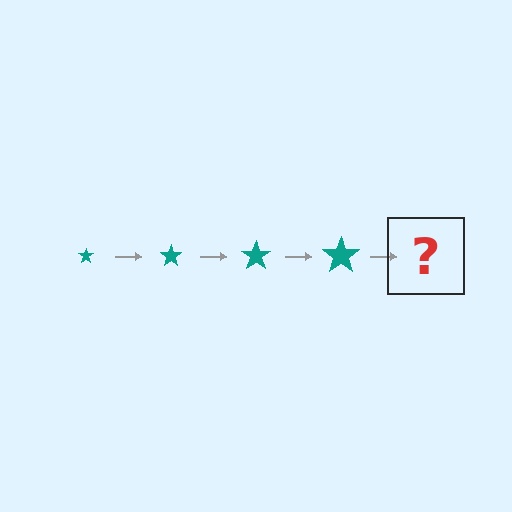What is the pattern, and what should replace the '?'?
The pattern is that the star gets progressively larger each step. The '?' should be a teal star, larger than the previous one.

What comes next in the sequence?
The next element should be a teal star, larger than the previous one.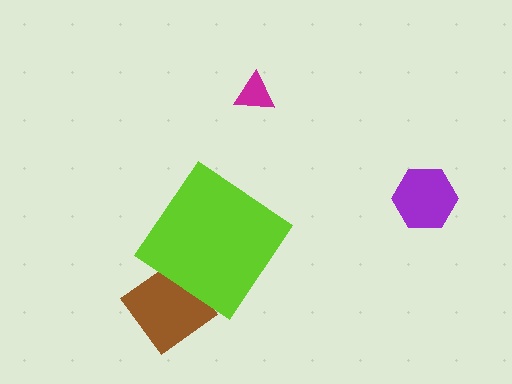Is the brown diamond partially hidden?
Yes, the brown diamond is partially hidden behind the lime diamond.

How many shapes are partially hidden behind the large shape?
1 shape is partially hidden.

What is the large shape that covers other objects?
A lime diamond.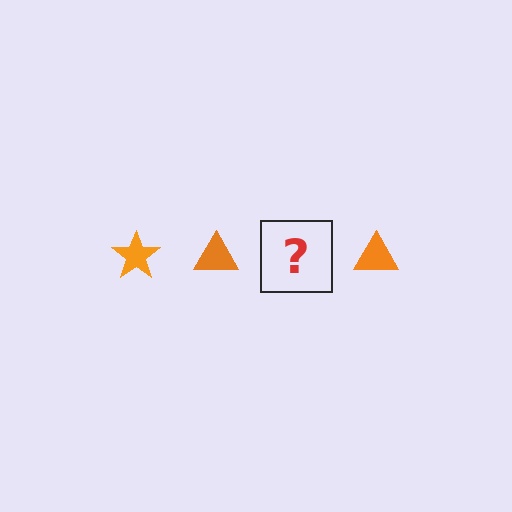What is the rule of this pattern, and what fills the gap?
The rule is that the pattern cycles through star, triangle shapes in orange. The gap should be filled with an orange star.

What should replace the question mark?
The question mark should be replaced with an orange star.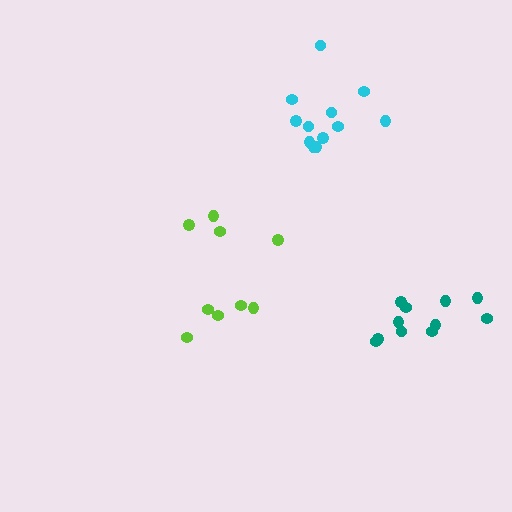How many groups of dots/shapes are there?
There are 3 groups.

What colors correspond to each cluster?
The clusters are colored: teal, cyan, lime.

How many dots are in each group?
Group 1: 11 dots, Group 2: 12 dots, Group 3: 9 dots (32 total).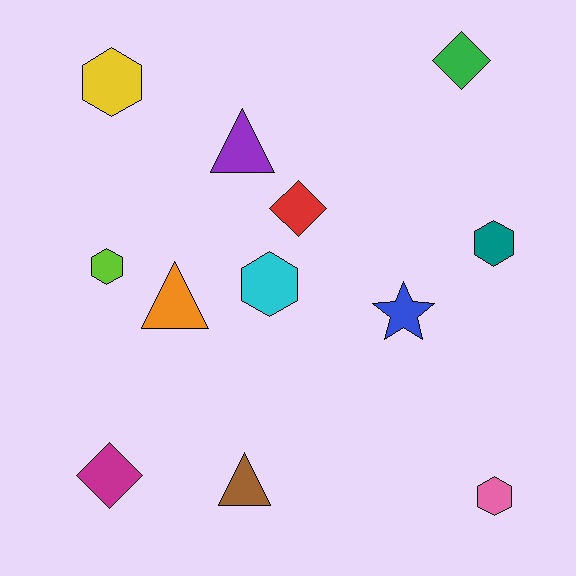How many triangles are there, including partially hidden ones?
There are 3 triangles.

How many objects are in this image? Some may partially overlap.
There are 12 objects.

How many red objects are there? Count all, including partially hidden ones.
There is 1 red object.